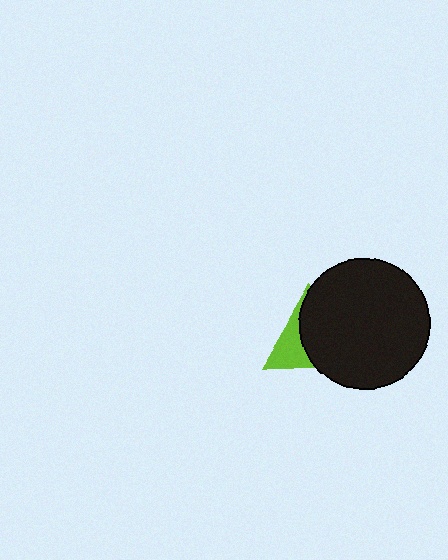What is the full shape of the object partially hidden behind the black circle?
The partially hidden object is a lime triangle.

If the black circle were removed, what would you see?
You would see the complete lime triangle.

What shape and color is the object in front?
The object in front is a black circle.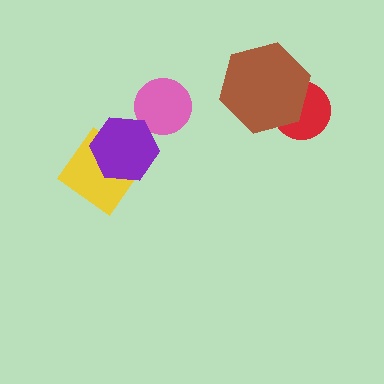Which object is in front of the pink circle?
The purple hexagon is in front of the pink circle.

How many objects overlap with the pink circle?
1 object overlaps with the pink circle.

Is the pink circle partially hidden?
Yes, it is partially covered by another shape.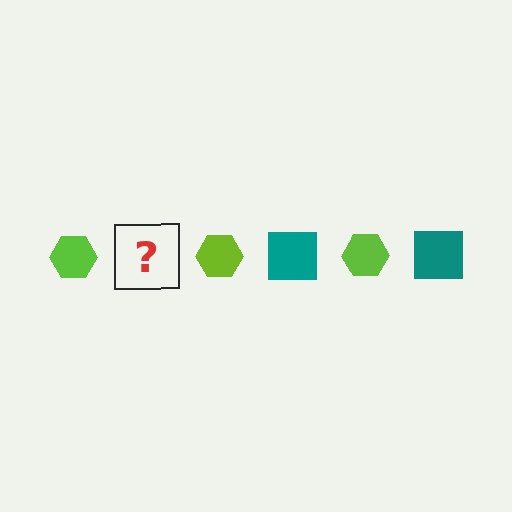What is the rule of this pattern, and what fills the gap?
The rule is that the pattern alternates between lime hexagon and teal square. The gap should be filled with a teal square.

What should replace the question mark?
The question mark should be replaced with a teal square.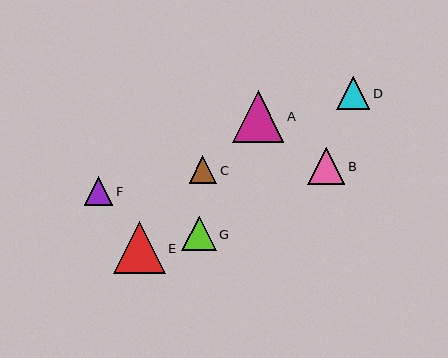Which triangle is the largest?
Triangle E is the largest with a size of approximately 52 pixels.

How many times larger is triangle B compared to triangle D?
Triangle B is approximately 1.1 times the size of triangle D.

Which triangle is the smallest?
Triangle C is the smallest with a size of approximately 27 pixels.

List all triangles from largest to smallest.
From largest to smallest: E, A, B, G, D, F, C.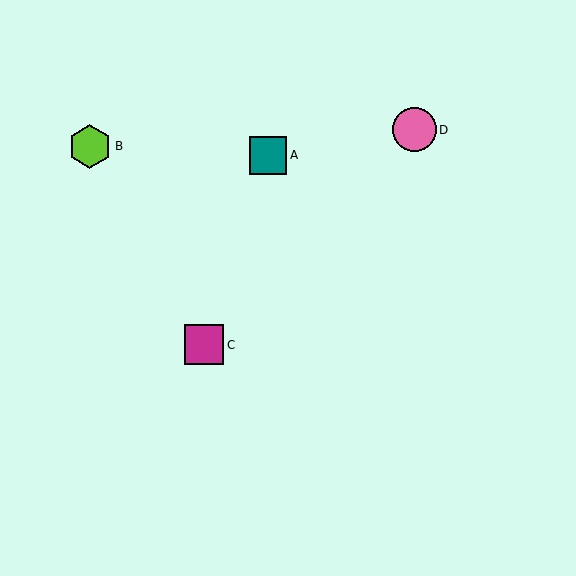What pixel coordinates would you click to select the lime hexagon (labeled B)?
Click at (90, 146) to select the lime hexagon B.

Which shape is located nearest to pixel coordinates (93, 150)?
The lime hexagon (labeled B) at (90, 146) is nearest to that location.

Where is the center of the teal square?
The center of the teal square is at (268, 155).